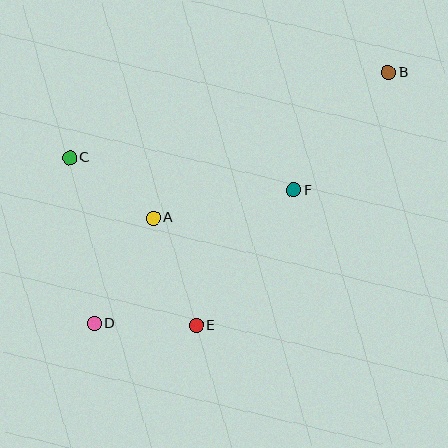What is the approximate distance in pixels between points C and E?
The distance between C and E is approximately 210 pixels.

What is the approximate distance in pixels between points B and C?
The distance between B and C is approximately 330 pixels.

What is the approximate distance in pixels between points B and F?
The distance between B and F is approximately 151 pixels.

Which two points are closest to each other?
Points D and E are closest to each other.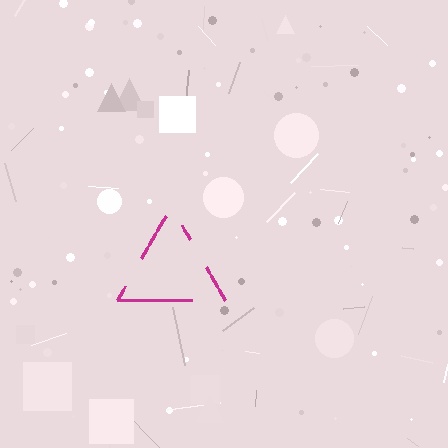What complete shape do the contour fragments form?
The contour fragments form a triangle.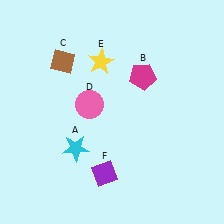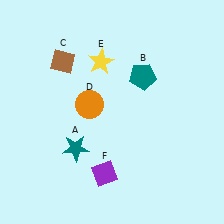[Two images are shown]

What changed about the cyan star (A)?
In Image 1, A is cyan. In Image 2, it changed to teal.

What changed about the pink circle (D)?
In Image 1, D is pink. In Image 2, it changed to orange.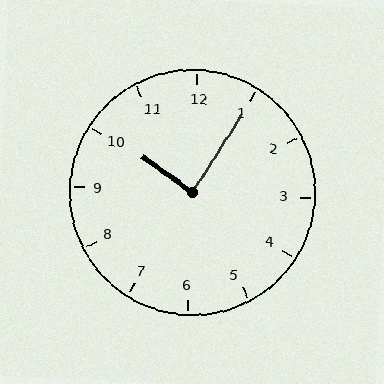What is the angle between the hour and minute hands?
Approximately 88 degrees.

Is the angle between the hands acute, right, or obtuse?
It is right.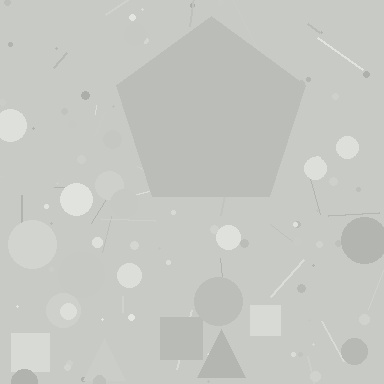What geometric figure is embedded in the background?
A pentagon is embedded in the background.